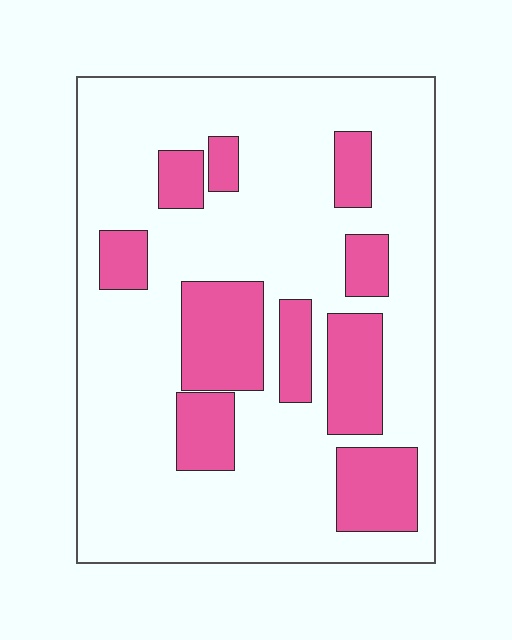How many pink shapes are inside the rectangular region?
10.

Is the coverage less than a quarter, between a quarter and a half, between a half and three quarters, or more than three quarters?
Between a quarter and a half.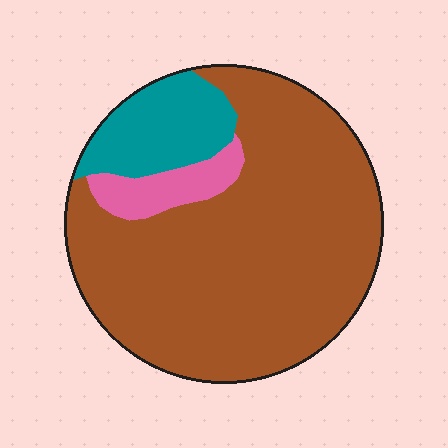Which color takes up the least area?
Pink, at roughly 5%.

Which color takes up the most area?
Brown, at roughly 80%.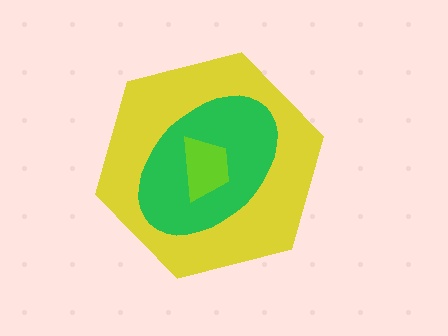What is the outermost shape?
The yellow hexagon.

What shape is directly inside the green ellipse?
The lime trapezoid.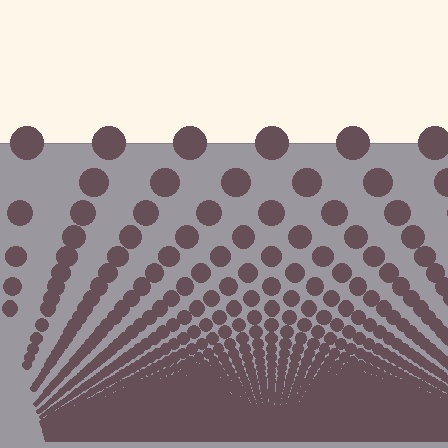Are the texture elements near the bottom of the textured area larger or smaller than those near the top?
Smaller. The gradient is inverted — elements near the bottom are smaller and denser.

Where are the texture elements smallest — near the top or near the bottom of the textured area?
Near the bottom.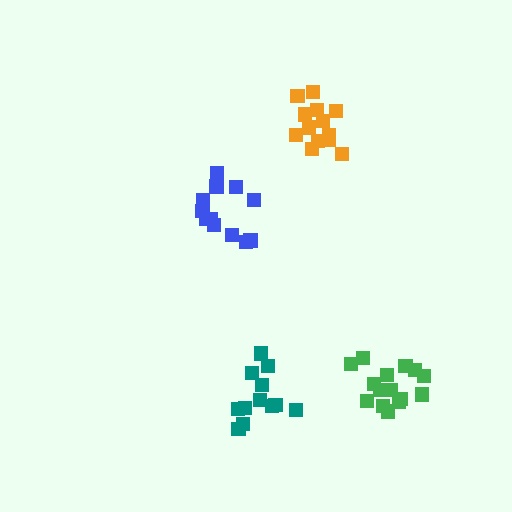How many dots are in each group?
Group 1: 13 dots, Group 2: 15 dots, Group 3: 13 dots, Group 4: 12 dots (53 total).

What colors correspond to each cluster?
The clusters are colored: orange, green, blue, teal.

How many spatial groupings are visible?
There are 4 spatial groupings.